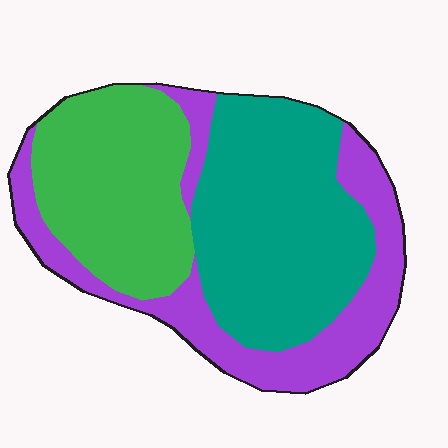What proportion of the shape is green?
Green covers about 30% of the shape.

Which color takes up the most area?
Teal, at roughly 40%.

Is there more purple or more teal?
Teal.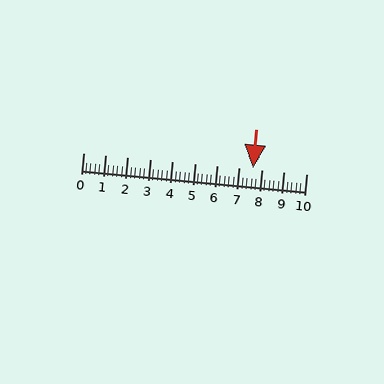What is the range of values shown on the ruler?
The ruler shows values from 0 to 10.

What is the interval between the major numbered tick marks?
The major tick marks are spaced 1 units apart.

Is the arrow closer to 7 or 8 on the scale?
The arrow is closer to 8.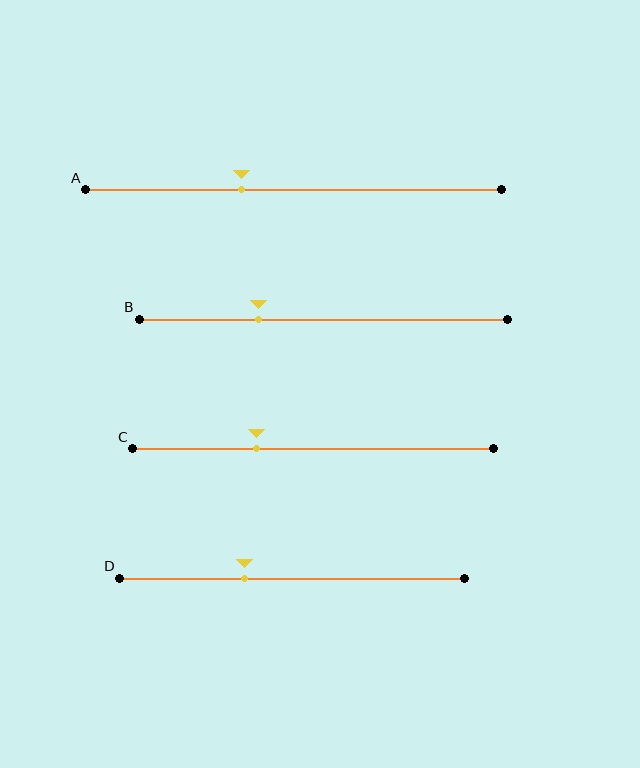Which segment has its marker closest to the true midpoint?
Segment A has its marker closest to the true midpoint.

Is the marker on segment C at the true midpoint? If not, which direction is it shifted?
No, the marker on segment C is shifted to the left by about 16% of the segment length.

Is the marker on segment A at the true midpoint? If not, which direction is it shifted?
No, the marker on segment A is shifted to the left by about 13% of the segment length.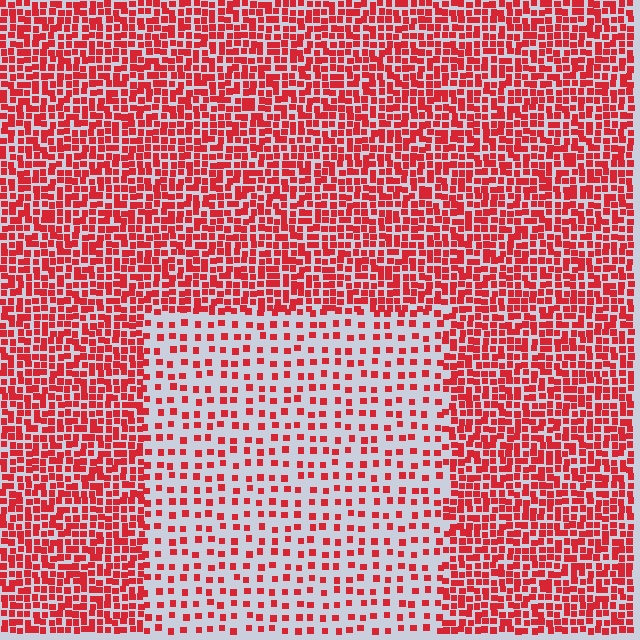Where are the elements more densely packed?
The elements are more densely packed outside the rectangle boundary.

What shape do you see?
I see a rectangle.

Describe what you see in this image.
The image contains small red elements arranged at two different densities. A rectangle-shaped region is visible where the elements are less densely packed than the surrounding area.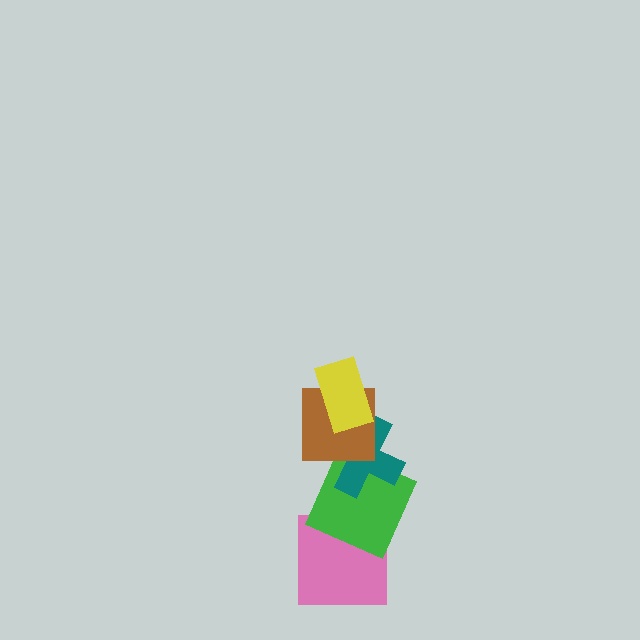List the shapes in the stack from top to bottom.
From top to bottom: the yellow rectangle, the brown square, the teal cross, the green square, the pink square.